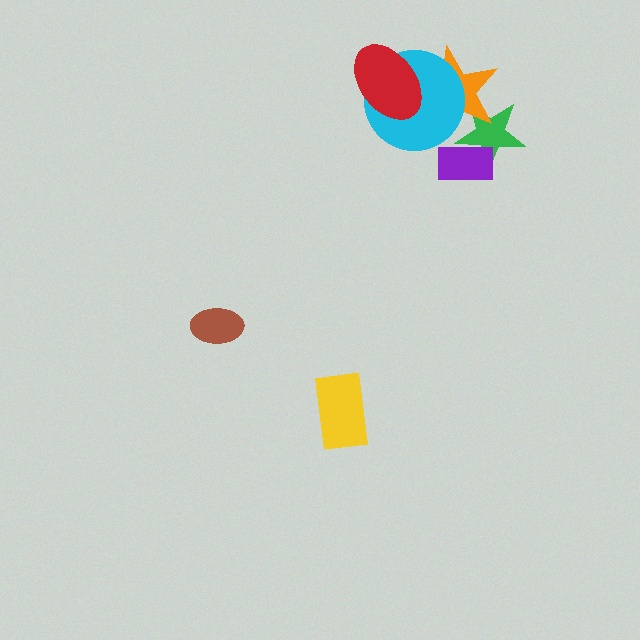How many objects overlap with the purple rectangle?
1 object overlaps with the purple rectangle.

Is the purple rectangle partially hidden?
No, no other shape covers it.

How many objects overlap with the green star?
2 objects overlap with the green star.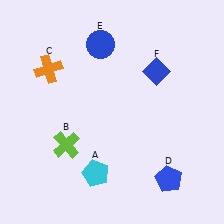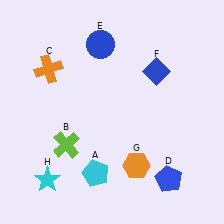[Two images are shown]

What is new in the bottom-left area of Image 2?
A cyan star (H) was added in the bottom-left area of Image 2.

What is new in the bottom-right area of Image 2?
An orange hexagon (G) was added in the bottom-right area of Image 2.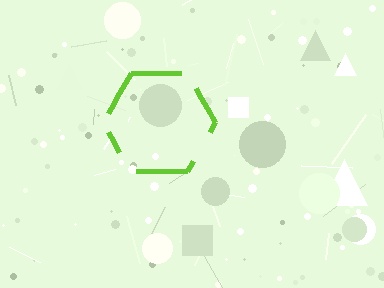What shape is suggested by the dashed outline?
The dashed outline suggests a hexagon.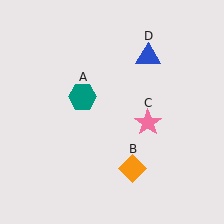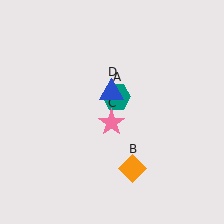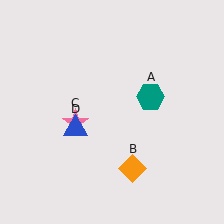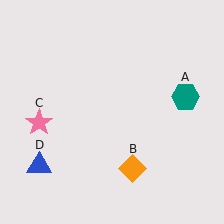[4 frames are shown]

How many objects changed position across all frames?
3 objects changed position: teal hexagon (object A), pink star (object C), blue triangle (object D).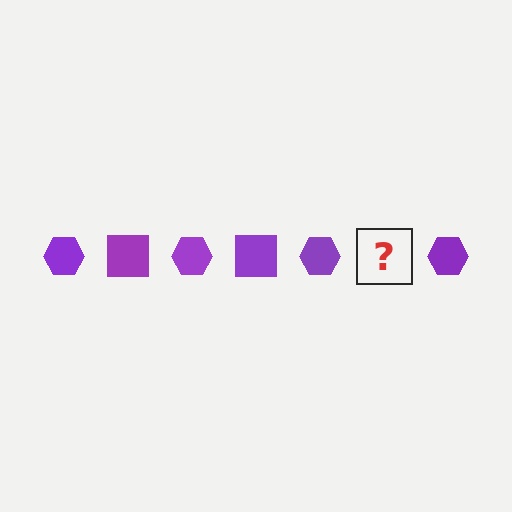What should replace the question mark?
The question mark should be replaced with a purple square.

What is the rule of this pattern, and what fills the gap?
The rule is that the pattern cycles through hexagon, square shapes in purple. The gap should be filled with a purple square.